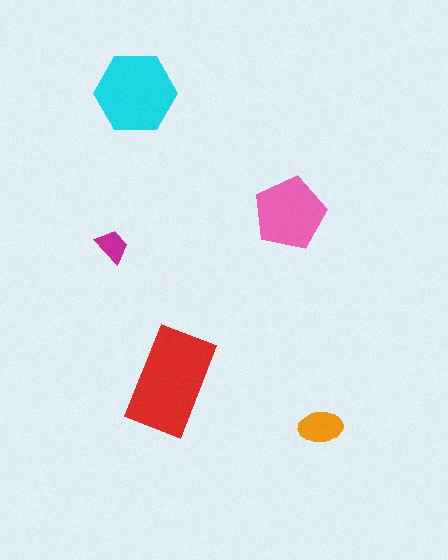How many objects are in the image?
There are 5 objects in the image.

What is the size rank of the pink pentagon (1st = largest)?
3rd.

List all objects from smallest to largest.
The magenta trapezoid, the orange ellipse, the pink pentagon, the cyan hexagon, the red rectangle.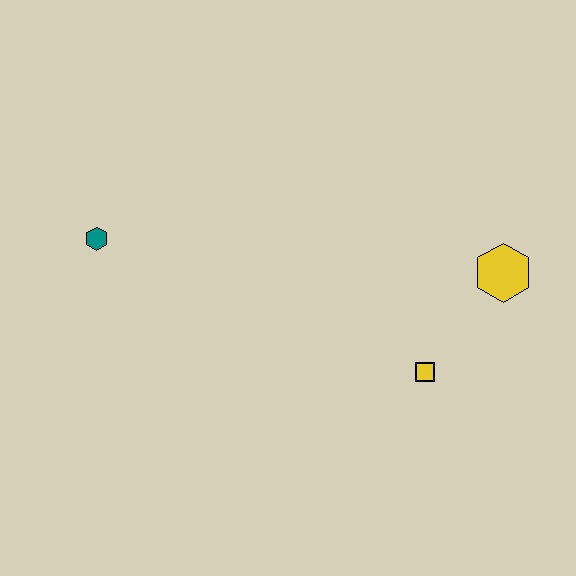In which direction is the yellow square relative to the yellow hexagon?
The yellow square is below the yellow hexagon.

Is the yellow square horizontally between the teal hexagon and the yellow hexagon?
Yes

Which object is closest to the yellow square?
The yellow hexagon is closest to the yellow square.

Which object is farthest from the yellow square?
The teal hexagon is farthest from the yellow square.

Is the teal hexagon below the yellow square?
No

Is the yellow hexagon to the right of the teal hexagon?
Yes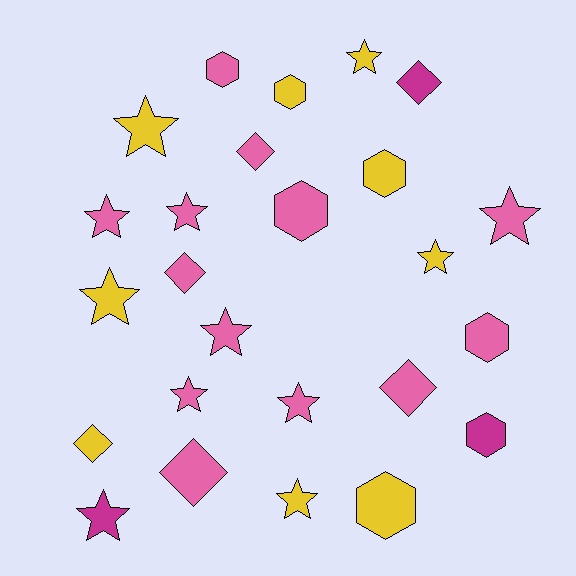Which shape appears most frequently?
Star, with 12 objects.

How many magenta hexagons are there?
There is 1 magenta hexagon.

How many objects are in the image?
There are 25 objects.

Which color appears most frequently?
Pink, with 13 objects.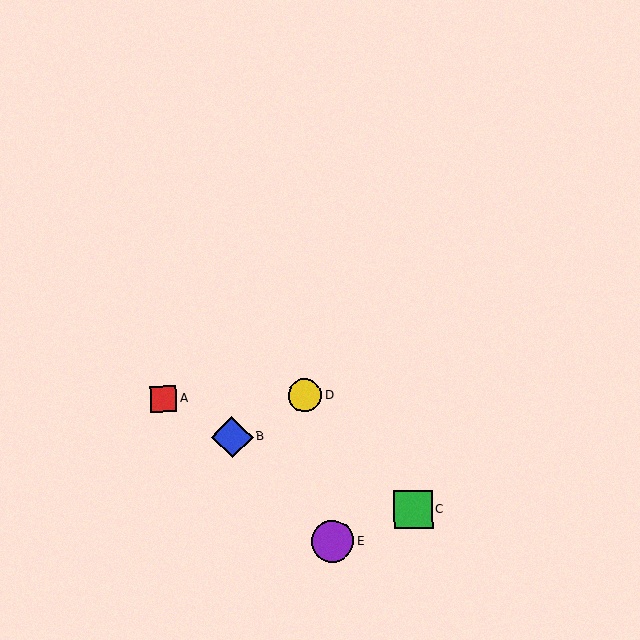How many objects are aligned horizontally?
2 objects (A, D) are aligned horizontally.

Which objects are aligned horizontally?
Objects A, D are aligned horizontally.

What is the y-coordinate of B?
Object B is at y≈437.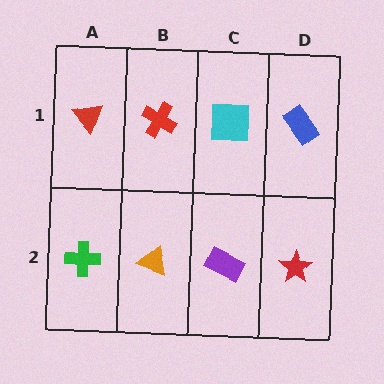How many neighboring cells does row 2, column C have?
3.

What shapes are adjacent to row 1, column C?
A purple rectangle (row 2, column C), a red cross (row 1, column B), a blue rectangle (row 1, column D).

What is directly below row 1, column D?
A red star.